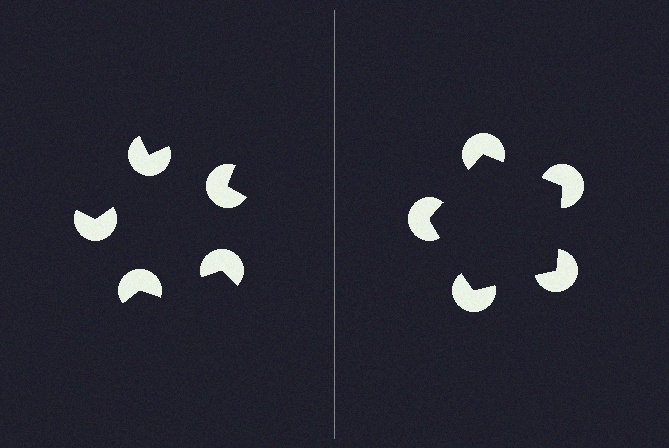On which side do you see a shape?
An illusory pentagon appears on the right side. On the left side the wedge cuts are rotated, so no coherent shape forms.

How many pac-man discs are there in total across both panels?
10 — 5 on each side.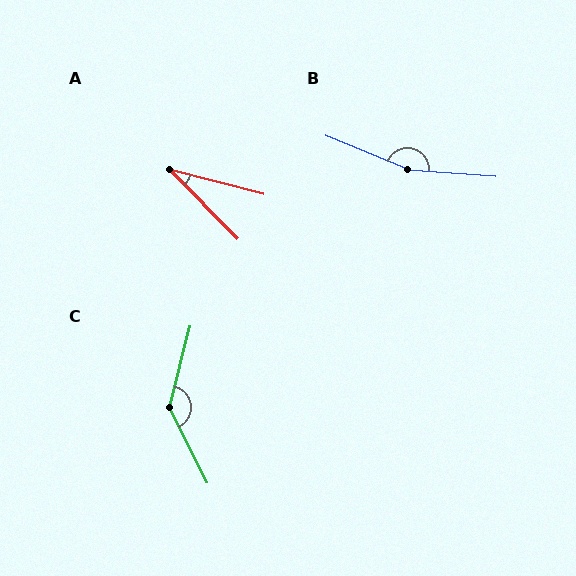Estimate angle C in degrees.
Approximately 139 degrees.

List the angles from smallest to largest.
A (31°), C (139°), B (162°).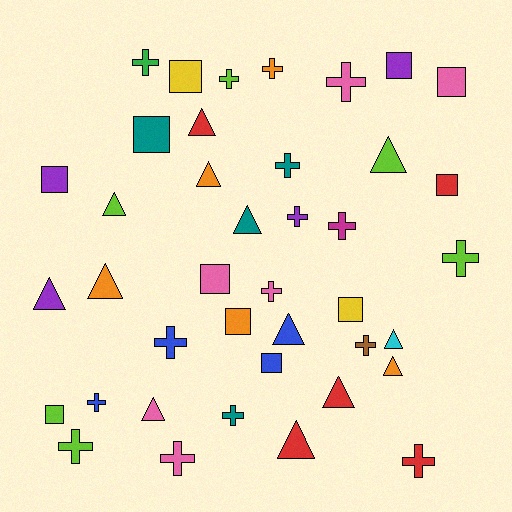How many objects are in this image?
There are 40 objects.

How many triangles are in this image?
There are 13 triangles.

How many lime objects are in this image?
There are 6 lime objects.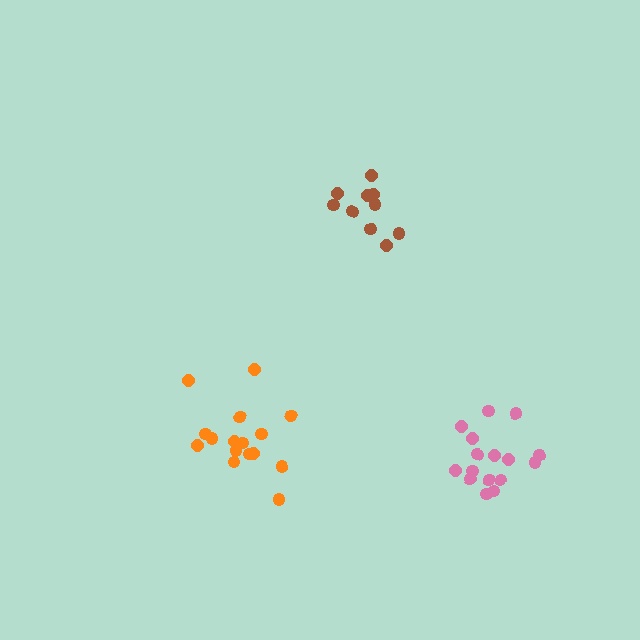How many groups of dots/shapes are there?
There are 3 groups.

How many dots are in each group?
Group 1: 10 dots, Group 2: 16 dots, Group 3: 16 dots (42 total).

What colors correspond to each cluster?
The clusters are colored: brown, orange, pink.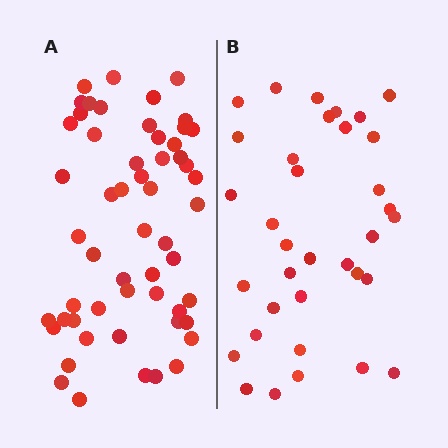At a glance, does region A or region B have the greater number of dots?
Region A (the left region) has more dots.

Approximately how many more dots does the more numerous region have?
Region A has approximately 20 more dots than region B.